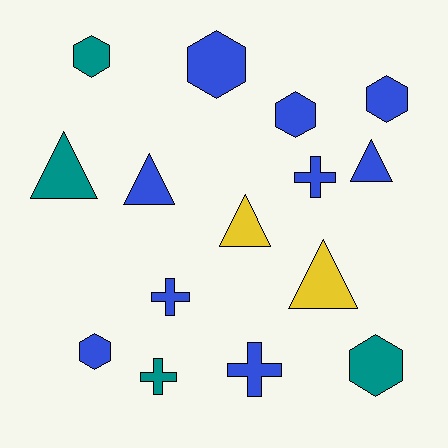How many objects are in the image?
There are 15 objects.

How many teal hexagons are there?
There are 2 teal hexagons.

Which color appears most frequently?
Blue, with 9 objects.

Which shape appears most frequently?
Hexagon, with 6 objects.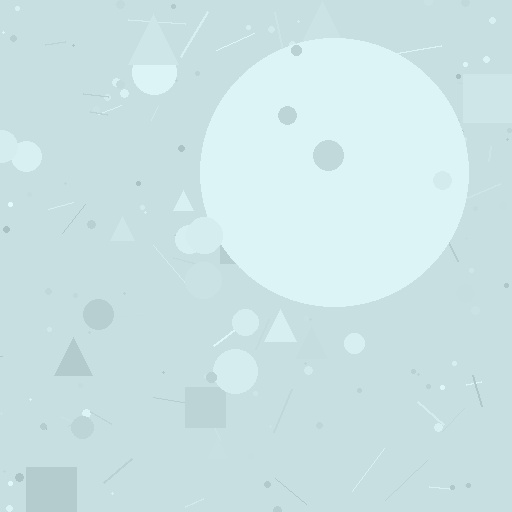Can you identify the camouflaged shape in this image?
The camouflaged shape is a circle.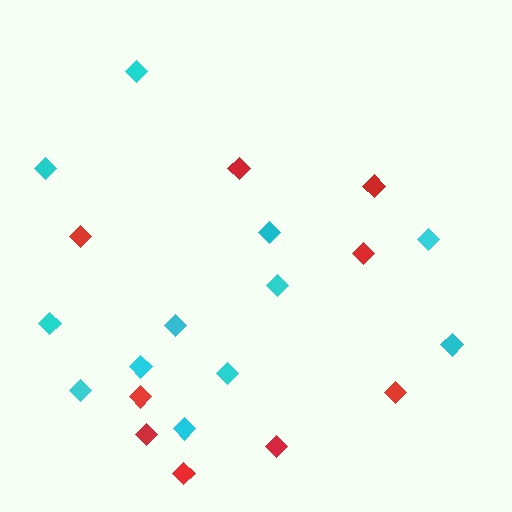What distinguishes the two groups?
There are 2 groups: one group of red diamonds (9) and one group of cyan diamonds (12).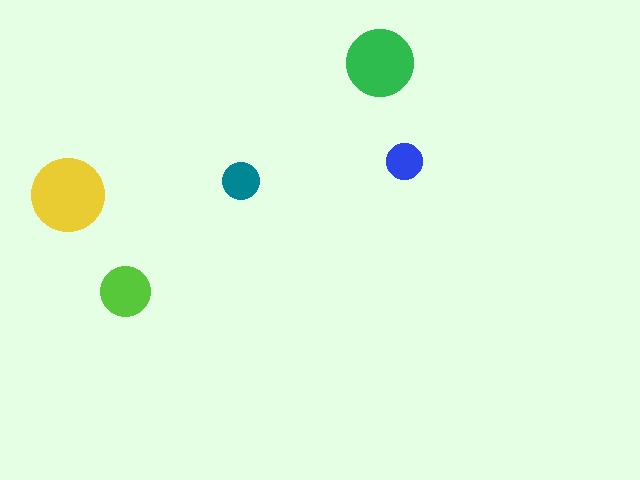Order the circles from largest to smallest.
the yellow one, the green one, the lime one, the teal one, the blue one.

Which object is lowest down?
The lime circle is bottommost.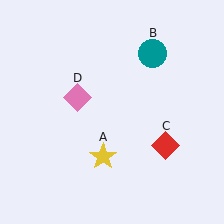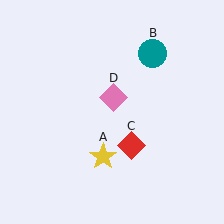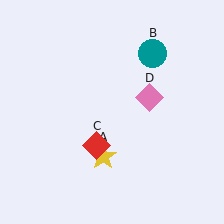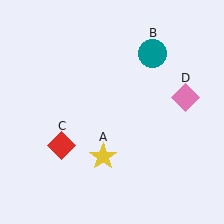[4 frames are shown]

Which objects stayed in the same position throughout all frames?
Yellow star (object A) and teal circle (object B) remained stationary.